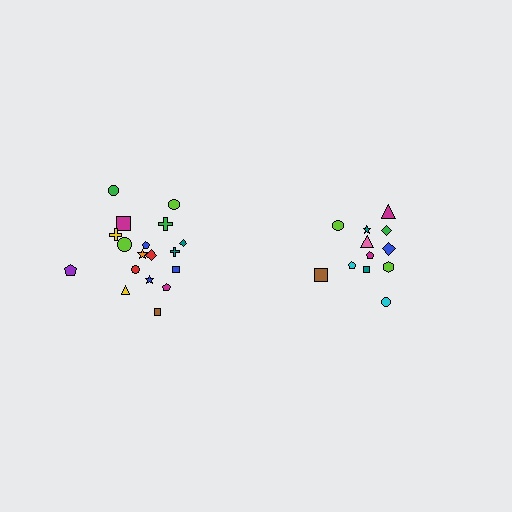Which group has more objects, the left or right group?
The left group.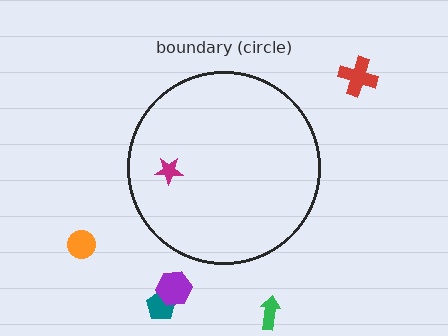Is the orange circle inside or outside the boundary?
Outside.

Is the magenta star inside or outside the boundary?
Inside.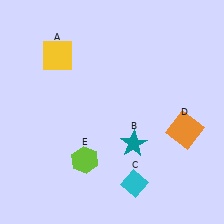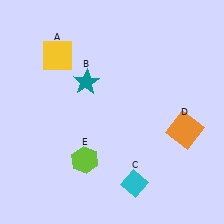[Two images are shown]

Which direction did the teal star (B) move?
The teal star (B) moved up.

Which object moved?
The teal star (B) moved up.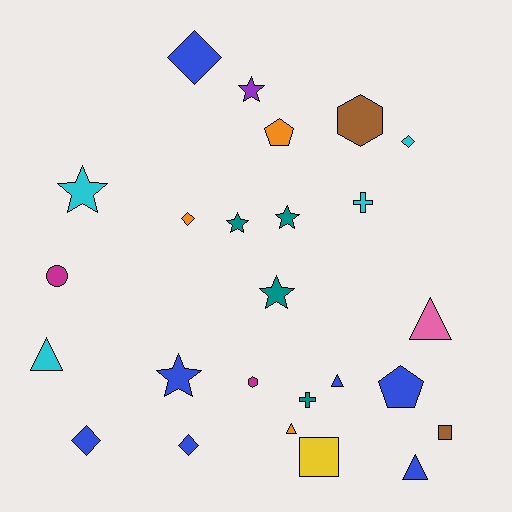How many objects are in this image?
There are 25 objects.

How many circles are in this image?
There is 1 circle.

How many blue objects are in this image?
There are 7 blue objects.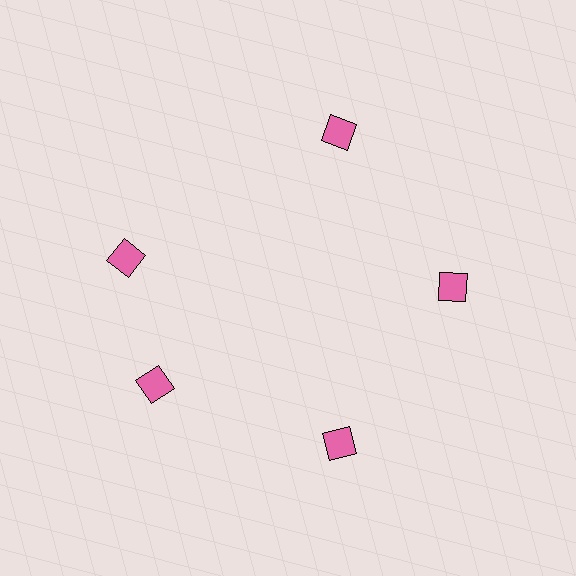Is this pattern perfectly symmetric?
No. The 5 pink diamonds are arranged in a ring, but one element near the 10 o'clock position is rotated out of alignment along the ring, breaking the 5-fold rotational symmetry.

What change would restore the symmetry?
The symmetry would be restored by rotating it back into even spacing with its neighbors so that all 5 diamonds sit at equal angles and equal distance from the center.